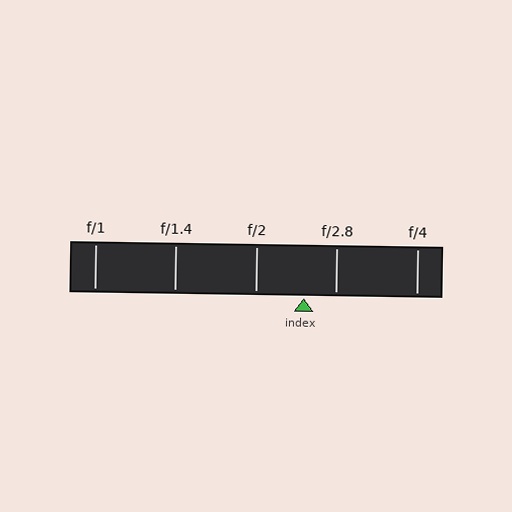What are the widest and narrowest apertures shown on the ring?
The widest aperture shown is f/1 and the narrowest is f/4.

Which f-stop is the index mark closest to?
The index mark is closest to f/2.8.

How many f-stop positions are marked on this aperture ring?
There are 5 f-stop positions marked.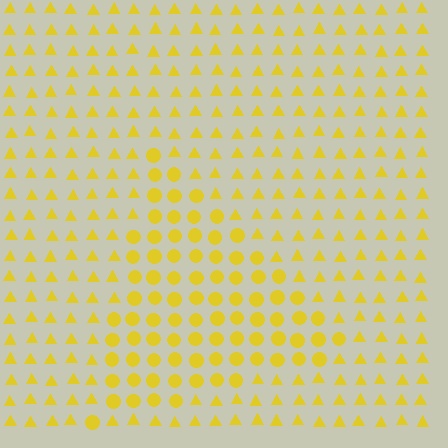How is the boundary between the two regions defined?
The boundary is defined by a change in element shape: circles inside vs. triangles outside. All elements share the same color and spacing.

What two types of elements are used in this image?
The image uses circles inside the triangle region and triangles outside it.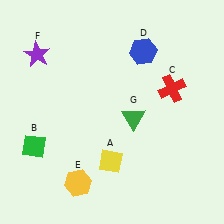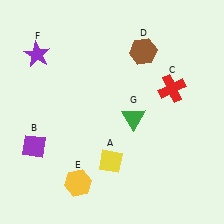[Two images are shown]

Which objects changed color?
B changed from green to purple. D changed from blue to brown.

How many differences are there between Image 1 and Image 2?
There are 2 differences between the two images.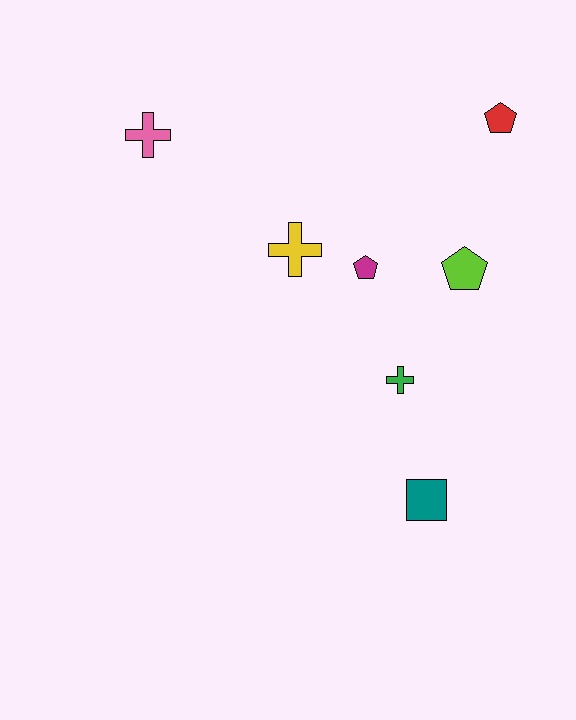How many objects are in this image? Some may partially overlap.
There are 7 objects.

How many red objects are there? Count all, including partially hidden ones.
There is 1 red object.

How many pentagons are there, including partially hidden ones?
There are 3 pentagons.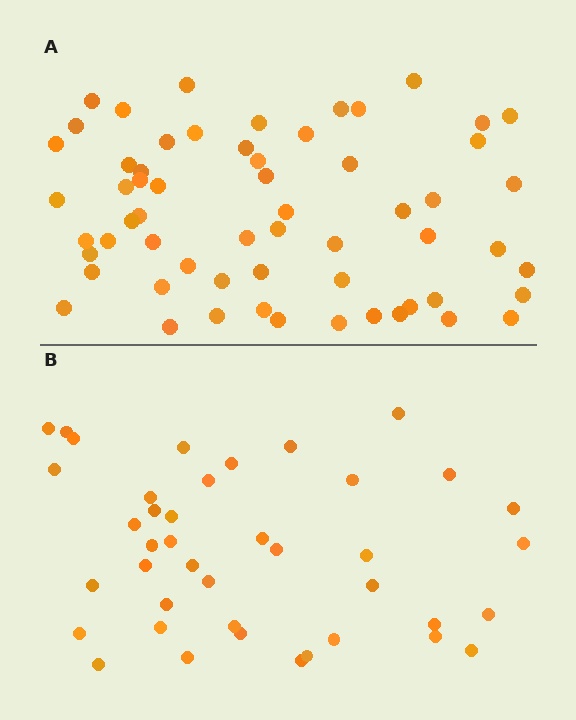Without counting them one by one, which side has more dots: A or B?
Region A (the top region) has more dots.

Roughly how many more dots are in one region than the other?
Region A has approximately 20 more dots than region B.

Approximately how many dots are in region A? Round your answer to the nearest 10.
About 60 dots.